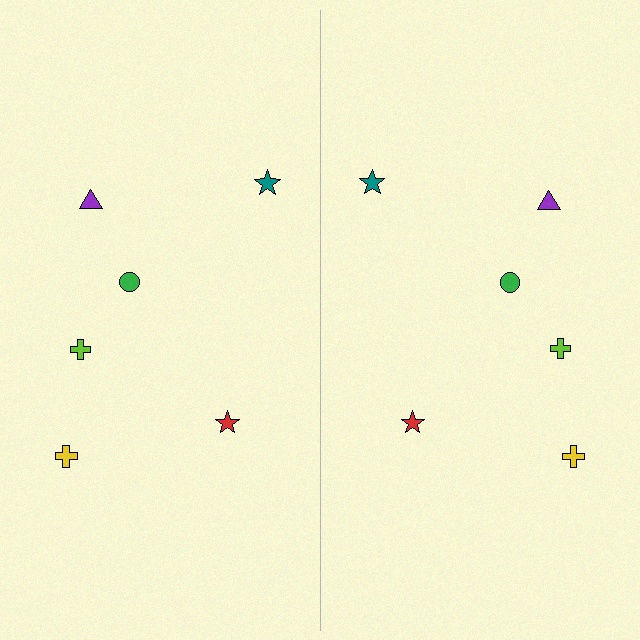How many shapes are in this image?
There are 12 shapes in this image.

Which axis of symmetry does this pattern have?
The pattern has a vertical axis of symmetry running through the center of the image.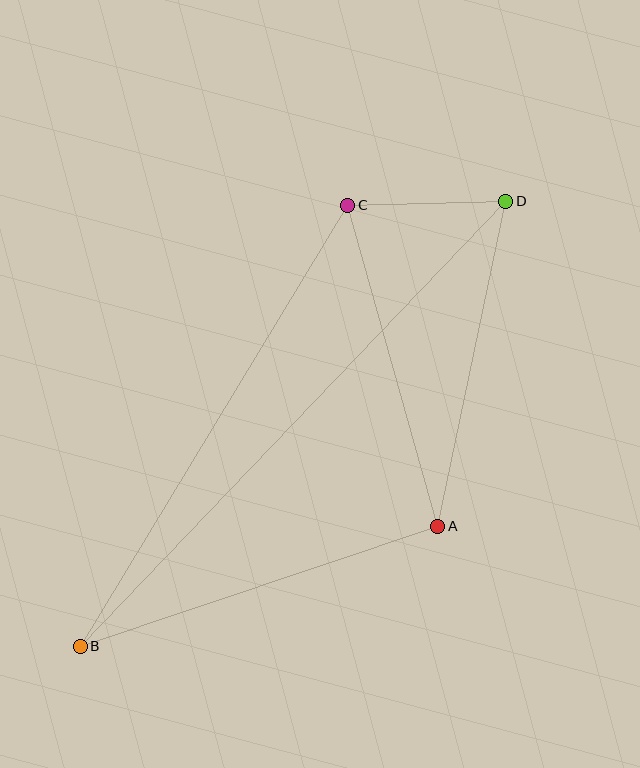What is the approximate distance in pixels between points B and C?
The distance between B and C is approximately 516 pixels.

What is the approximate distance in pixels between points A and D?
The distance between A and D is approximately 332 pixels.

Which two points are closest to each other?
Points C and D are closest to each other.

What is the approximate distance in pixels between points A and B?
The distance between A and B is approximately 377 pixels.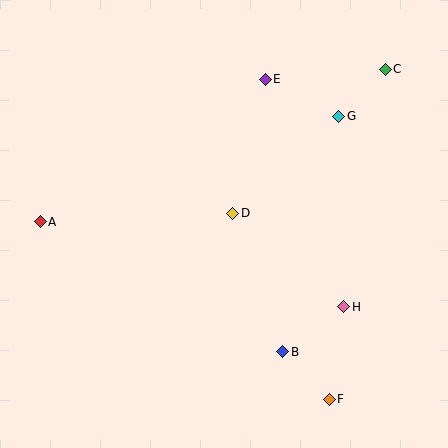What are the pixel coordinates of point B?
Point B is at (283, 352).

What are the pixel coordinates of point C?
Point C is at (385, 69).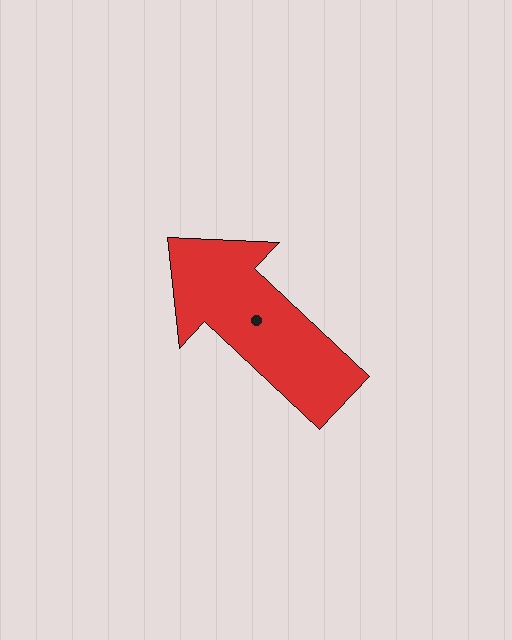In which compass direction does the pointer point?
Northwest.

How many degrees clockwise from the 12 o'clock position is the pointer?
Approximately 313 degrees.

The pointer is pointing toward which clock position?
Roughly 10 o'clock.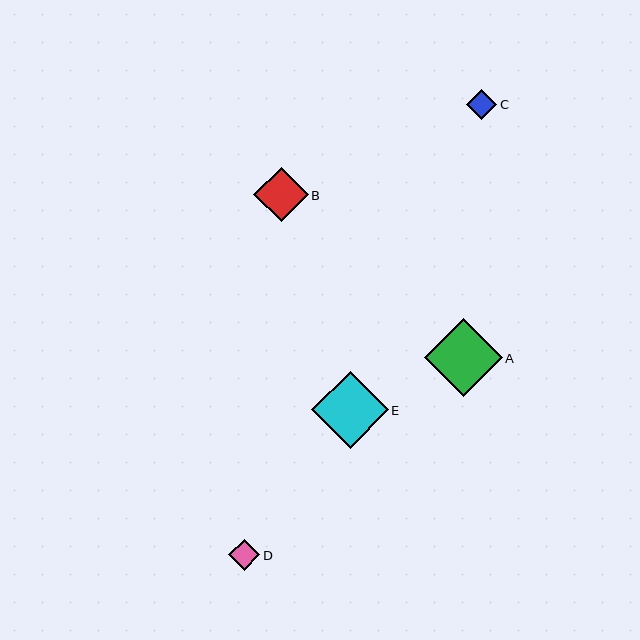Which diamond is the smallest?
Diamond C is the smallest with a size of approximately 30 pixels.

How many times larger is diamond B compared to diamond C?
Diamond B is approximately 1.8 times the size of diamond C.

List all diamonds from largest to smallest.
From largest to smallest: A, E, B, D, C.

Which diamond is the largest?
Diamond A is the largest with a size of approximately 78 pixels.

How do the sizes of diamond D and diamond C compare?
Diamond D and diamond C are approximately the same size.